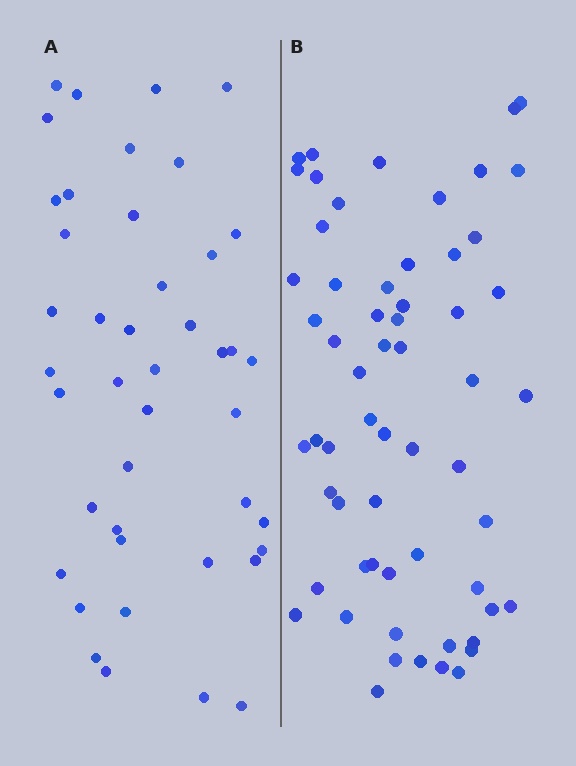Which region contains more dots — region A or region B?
Region B (the right region) has more dots.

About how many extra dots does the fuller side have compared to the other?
Region B has approximately 15 more dots than region A.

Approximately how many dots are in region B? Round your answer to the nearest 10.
About 60 dots.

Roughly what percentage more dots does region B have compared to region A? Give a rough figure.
About 40% more.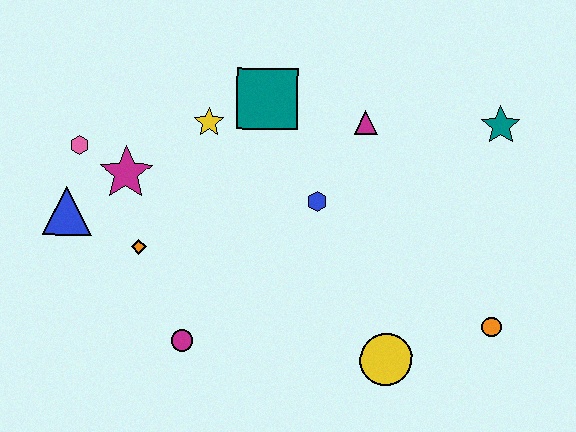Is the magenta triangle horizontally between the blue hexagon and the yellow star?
No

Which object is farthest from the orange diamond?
The teal star is farthest from the orange diamond.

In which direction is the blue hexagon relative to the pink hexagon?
The blue hexagon is to the right of the pink hexagon.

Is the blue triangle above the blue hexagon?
No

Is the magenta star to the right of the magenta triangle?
No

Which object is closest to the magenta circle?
The orange diamond is closest to the magenta circle.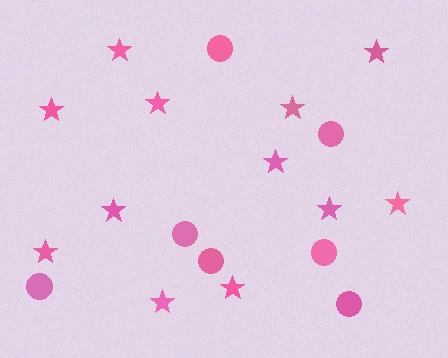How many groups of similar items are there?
There are 2 groups: one group of stars (12) and one group of circles (7).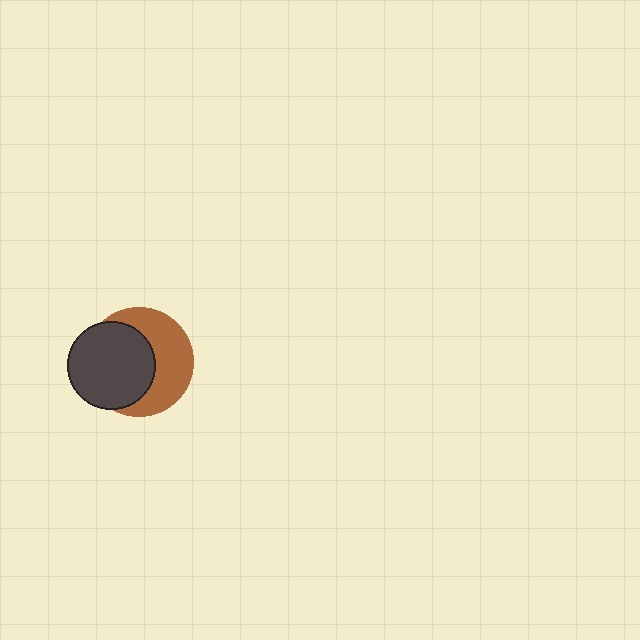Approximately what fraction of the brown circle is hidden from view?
Roughly 52% of the brown circle is hidden behind the dark gray circle.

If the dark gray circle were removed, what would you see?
You would see the complete brown circle.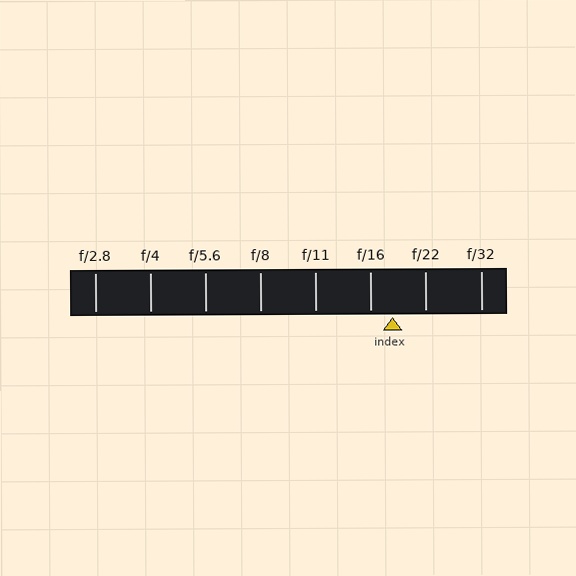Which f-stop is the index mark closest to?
The index mark is closest to f/16.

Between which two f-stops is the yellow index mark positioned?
The index mark is between f/16 and f/22.